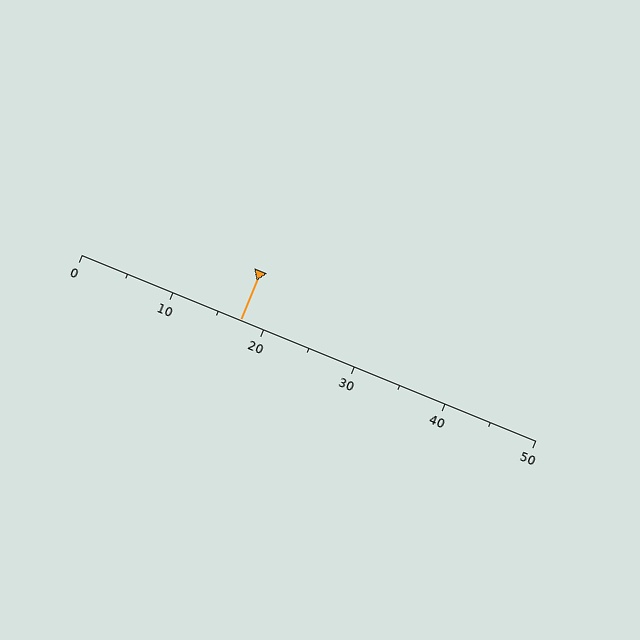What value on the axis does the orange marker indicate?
The marker indicates approximately 17.5.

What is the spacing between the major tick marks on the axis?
The major ticks are spaced 10 apart.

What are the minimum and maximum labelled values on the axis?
The axis runs from 0 to 50.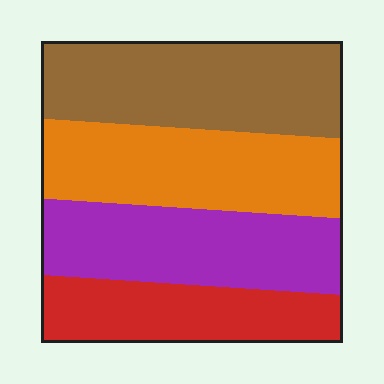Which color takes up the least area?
Red, at roughly 20%.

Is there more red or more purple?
Purple.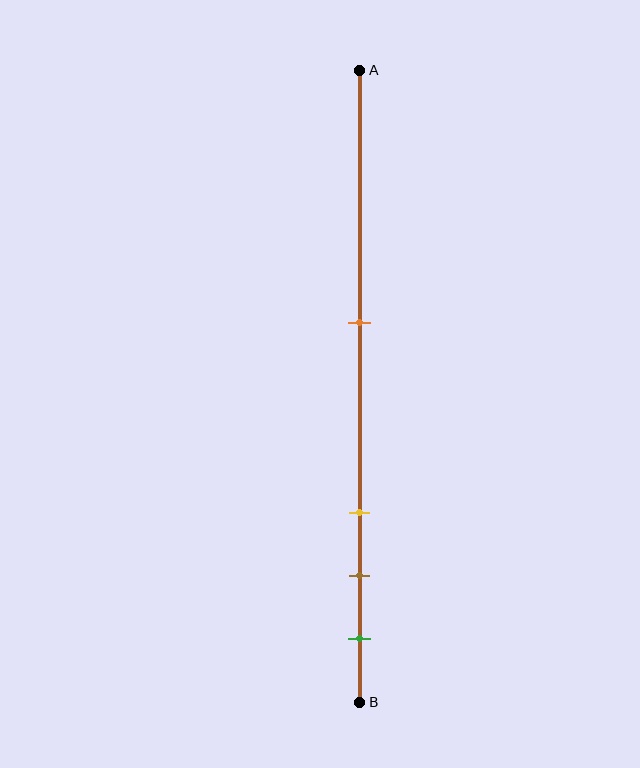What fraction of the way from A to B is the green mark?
The green mark is approximately 90% (0.9) of the way from A to B.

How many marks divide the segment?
There are 4 marks dividing the segment.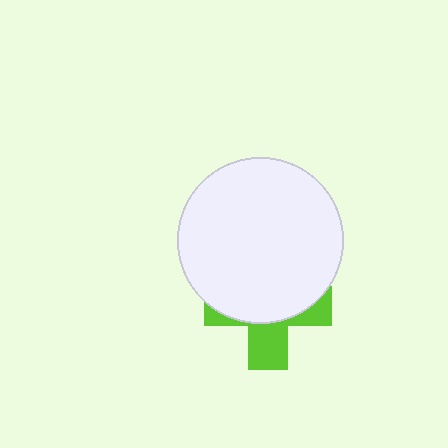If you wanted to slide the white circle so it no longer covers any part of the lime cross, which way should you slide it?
Slide it up — that is the most direct way to separate the two shapes.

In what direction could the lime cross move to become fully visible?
The lime cross could move down. That would shift it out from behind the white circle entirely.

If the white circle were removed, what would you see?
You would see the complete lime cross.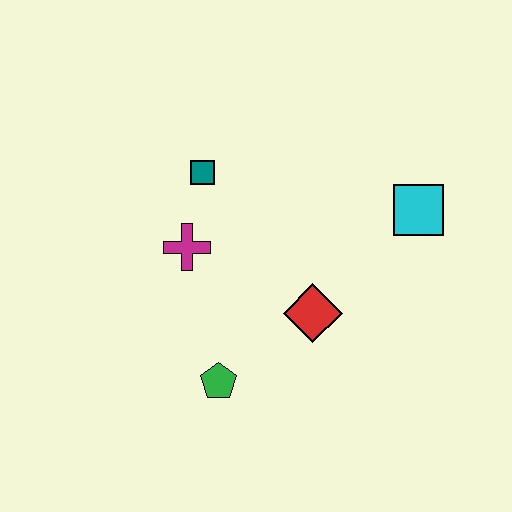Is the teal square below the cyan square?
No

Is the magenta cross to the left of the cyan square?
Yes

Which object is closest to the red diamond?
The green pentagon is closest to the red diamond.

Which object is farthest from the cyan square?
The green pentagon is farthest from the cyan square.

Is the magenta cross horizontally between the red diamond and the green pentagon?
No